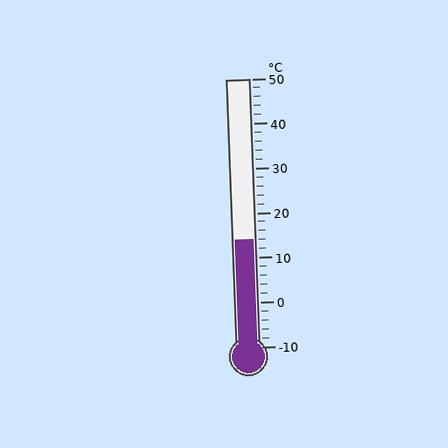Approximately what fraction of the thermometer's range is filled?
The thermometer is filled to approximately 40% of its range.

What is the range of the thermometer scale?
The thermometer scale ranges from -10°C to 50°C.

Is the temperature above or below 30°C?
The temperature is below 30°C.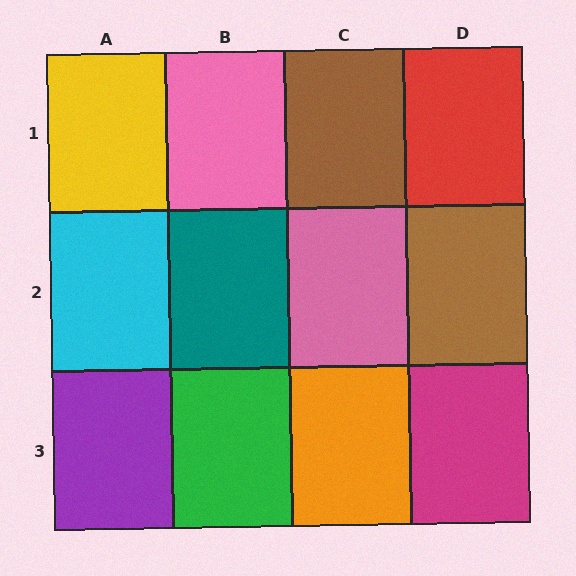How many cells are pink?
2 cells are pink.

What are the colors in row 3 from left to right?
Purple, green, orange, magenta.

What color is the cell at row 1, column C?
Brown.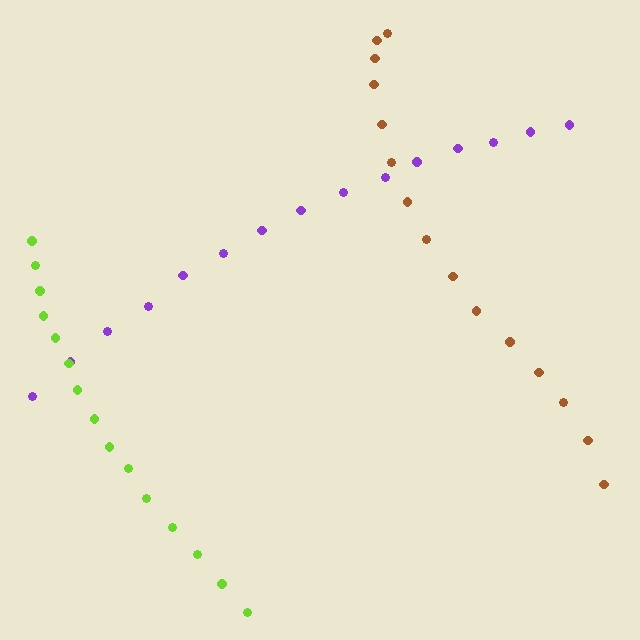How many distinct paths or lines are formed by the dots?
There are 3 distinct paths.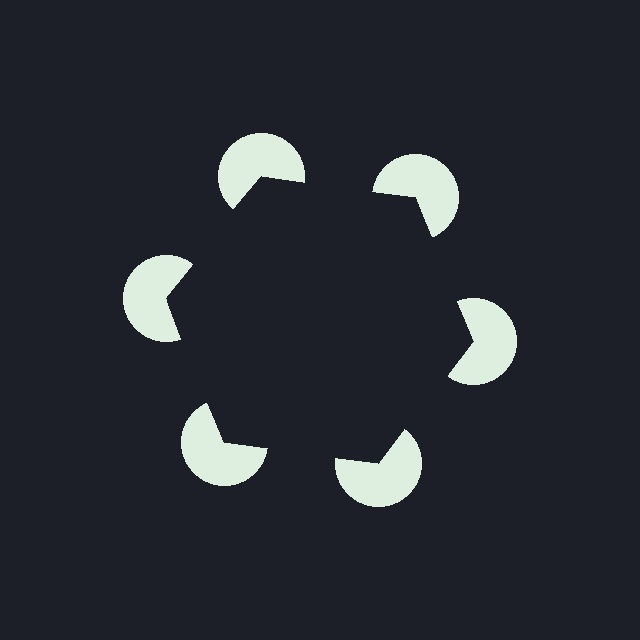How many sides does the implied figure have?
6 sides.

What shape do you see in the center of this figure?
An illusory hexagon — its edges are inferred from the aligned wedge cuts in the pac-man discs, not physically drawn.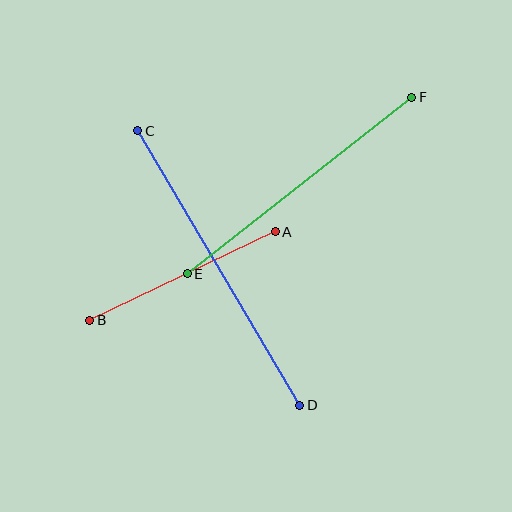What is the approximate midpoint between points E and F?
The midpoint is at approximately (299, 185) pixels.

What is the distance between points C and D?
The distance is approximately 319 pixels.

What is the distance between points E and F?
The distance is approximately 286 pixels.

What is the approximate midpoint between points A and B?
The midpoint is at approximately (183, 276) pixels.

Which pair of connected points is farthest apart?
Points C and D are farthest apart.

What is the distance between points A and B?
The distance is approximately 206 pixels.